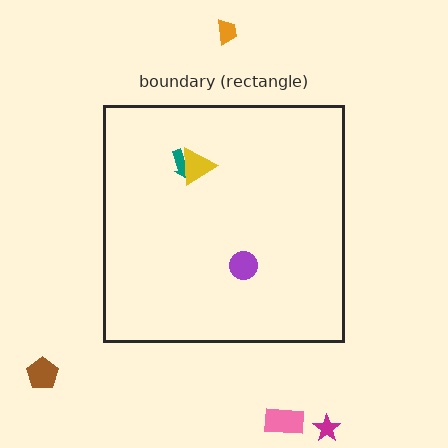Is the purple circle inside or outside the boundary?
Inside.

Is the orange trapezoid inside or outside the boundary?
Outside.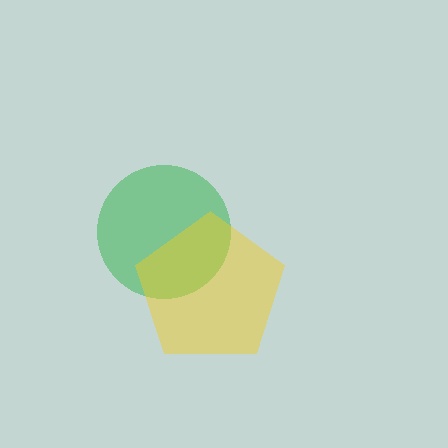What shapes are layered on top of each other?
The layered shapes are: a green circle, a yellow pentagon.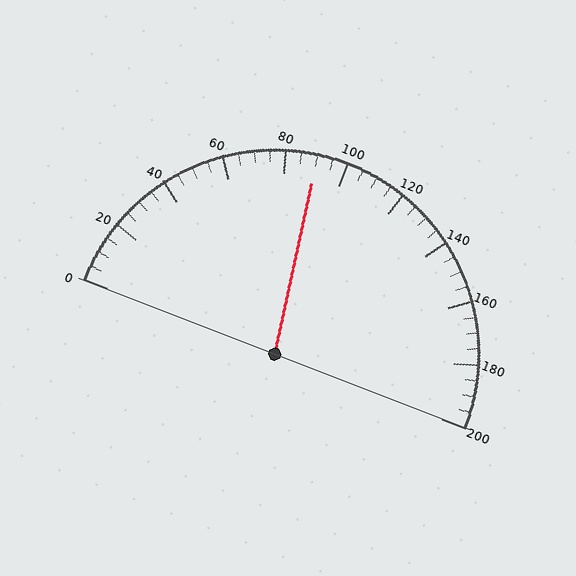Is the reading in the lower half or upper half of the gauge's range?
The reading is in the lower half of the range (0 to 200).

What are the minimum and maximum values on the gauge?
The gauge ranges from 0 to 200.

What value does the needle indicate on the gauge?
The needle indicates approximately 90.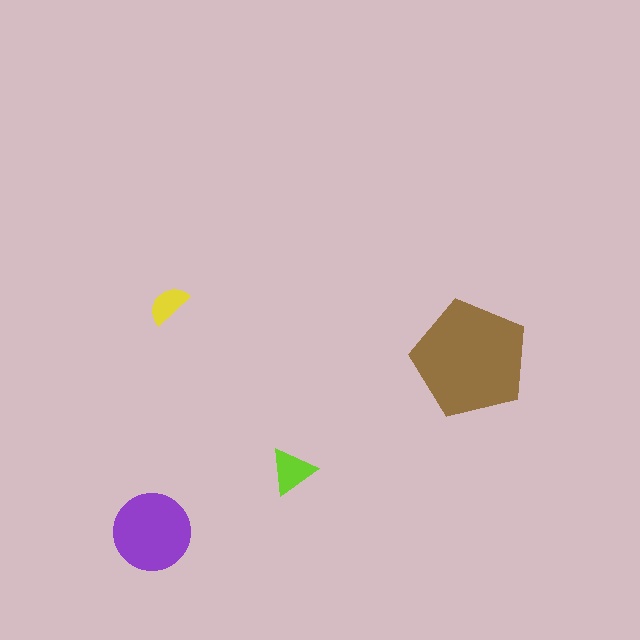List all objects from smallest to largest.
The yellow semicircle, the lime triangle, the purple circle, the brown pentagon.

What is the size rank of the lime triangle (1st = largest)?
3rd.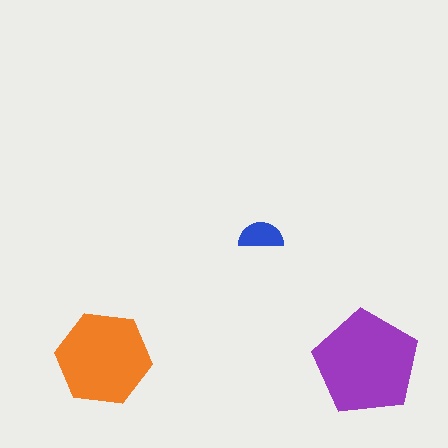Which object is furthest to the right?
The purple pentagon is rightmost.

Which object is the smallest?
The blue semicircle.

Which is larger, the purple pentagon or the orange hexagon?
The purple pentagon.